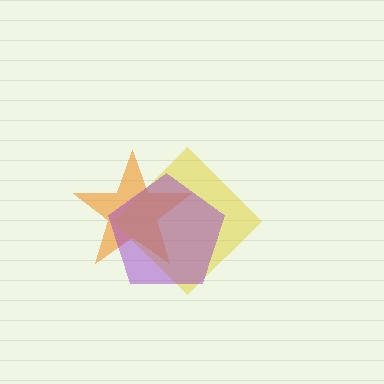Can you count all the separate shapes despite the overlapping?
Yes, there are 3 separate shapes.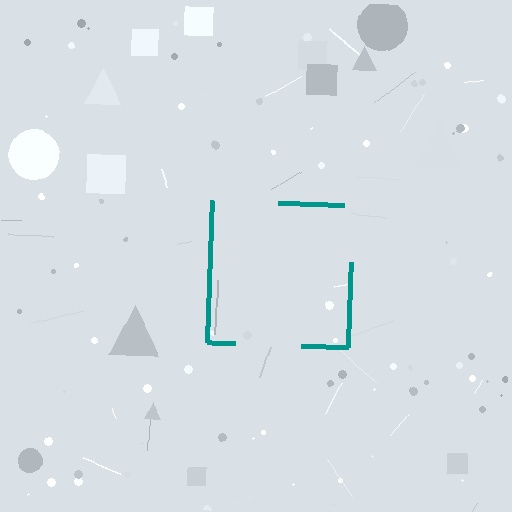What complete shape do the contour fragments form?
The contour fragments form a square.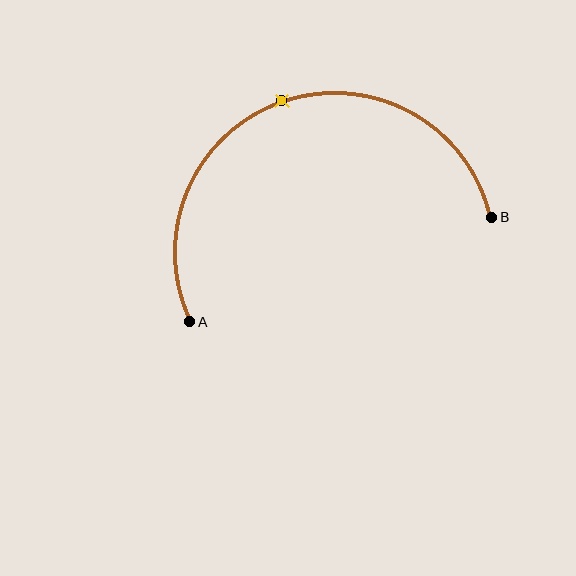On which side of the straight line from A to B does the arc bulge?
The arc bulges above the straight line connecting A and B.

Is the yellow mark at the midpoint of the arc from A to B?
Yes. The yellow mark lies on the arc at equal arc-length from both A and B — it is the arc midpoint.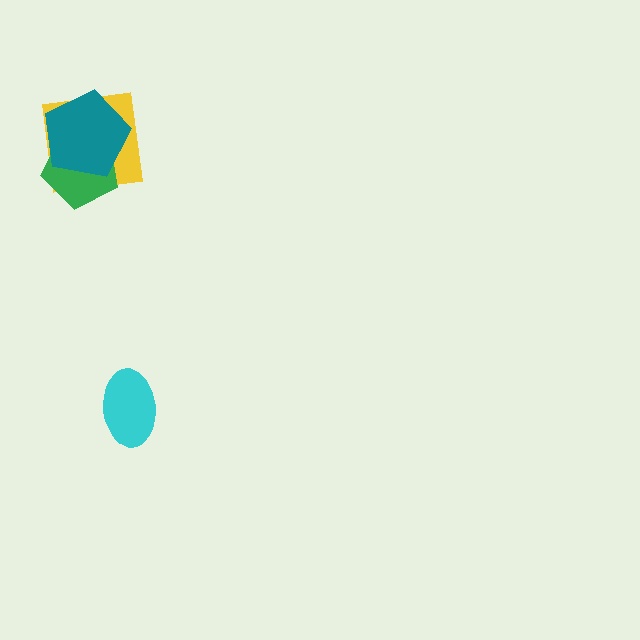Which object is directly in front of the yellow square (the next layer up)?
The green pentagon is directly in front of the yellow square.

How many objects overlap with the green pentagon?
2 objects overlap with the green pentagon.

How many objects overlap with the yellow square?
2 objects overlap with the yellow square.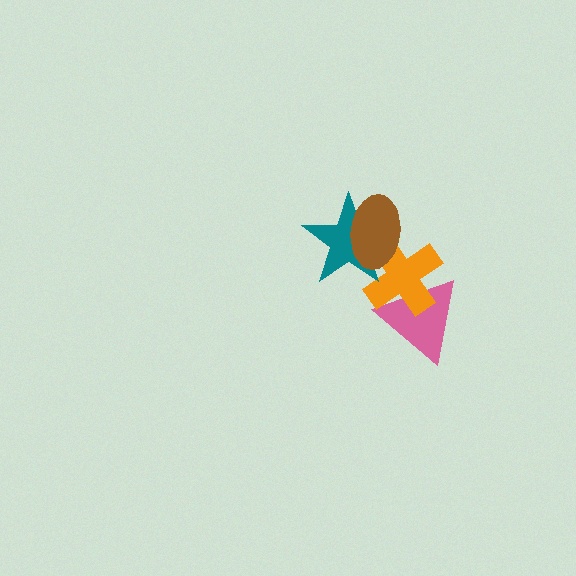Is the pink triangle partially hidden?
Yes, it is partially covered by another shape.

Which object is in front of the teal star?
The brown ellipse is in front of the teal star.